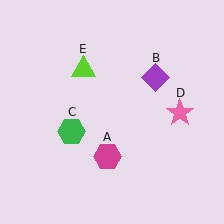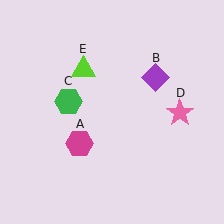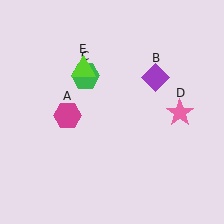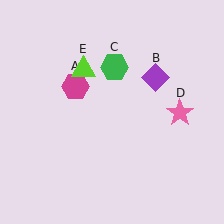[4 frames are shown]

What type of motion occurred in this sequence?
The magenta hexagon (object A), green hexagon (object C) rotated clockwise around the center of the scene.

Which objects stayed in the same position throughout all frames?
Purple diamond (object B) and pink star (object D) and lime triangle (object E) remained stationary.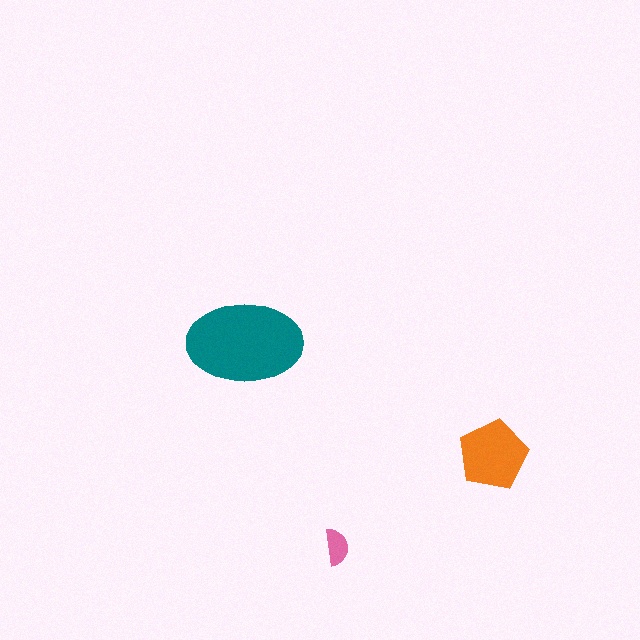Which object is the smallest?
The pink semicircle.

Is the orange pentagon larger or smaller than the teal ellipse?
Smaller.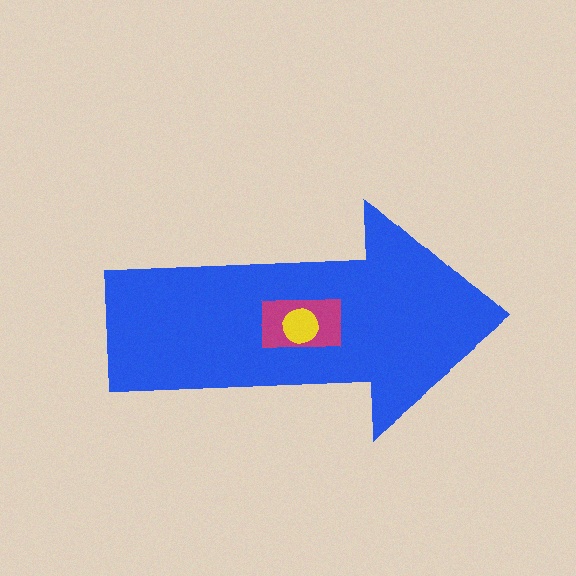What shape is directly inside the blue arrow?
The magenta rectangle.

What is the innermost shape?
The yellow circle.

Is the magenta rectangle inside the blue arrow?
Yes.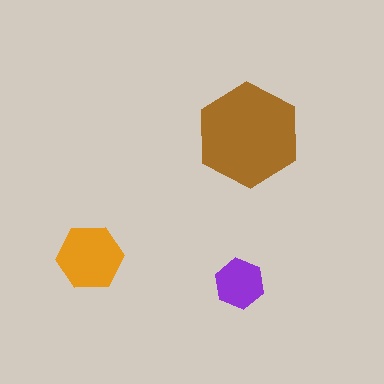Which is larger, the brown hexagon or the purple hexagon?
The brown one.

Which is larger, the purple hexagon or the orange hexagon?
The orange one.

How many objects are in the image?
There are 3 objects in the image.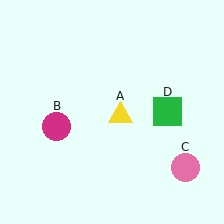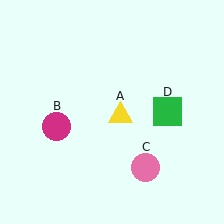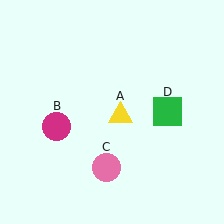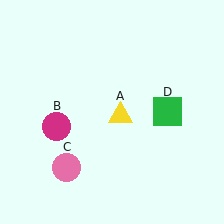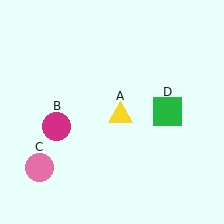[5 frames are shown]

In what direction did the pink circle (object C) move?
The pink circle (object C) moved left.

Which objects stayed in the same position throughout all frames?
Yellow triangle (object A) and magenta circle (object B) and green square (object D) remained stationary.